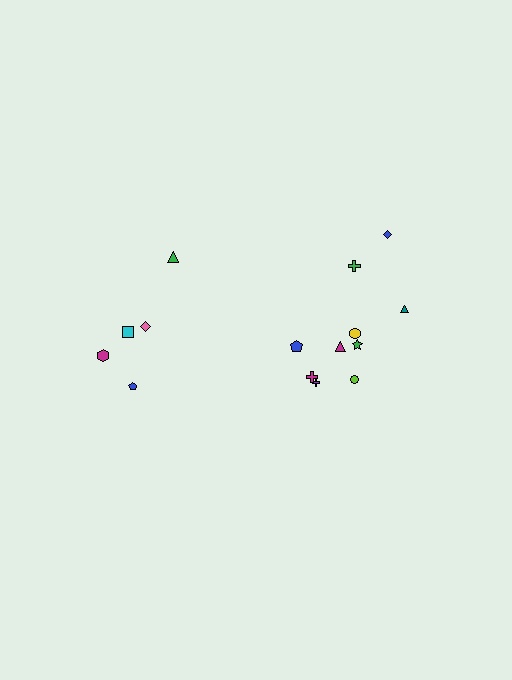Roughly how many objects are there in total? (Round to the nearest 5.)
Roughly 15 objects in total.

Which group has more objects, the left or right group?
The right group.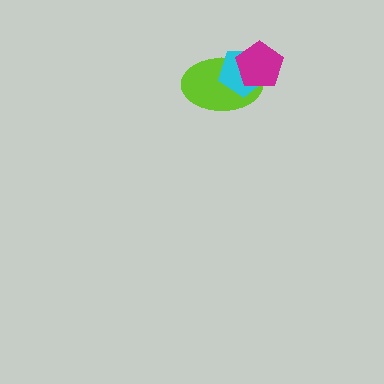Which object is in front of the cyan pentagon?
The magenta pentagon is in front of the cyan pentagon.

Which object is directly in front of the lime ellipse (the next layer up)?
The cyan pentagon is directly in front of the lime ellipse.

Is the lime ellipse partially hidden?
Yes, it is partially covered by another shape.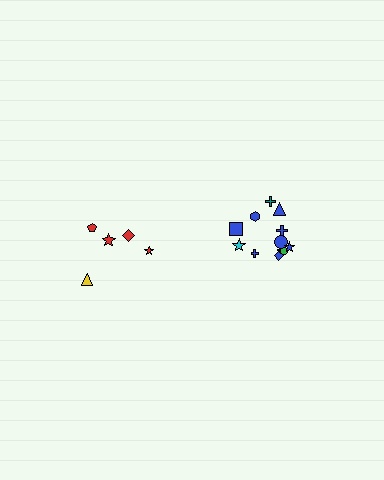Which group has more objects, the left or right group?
The right group.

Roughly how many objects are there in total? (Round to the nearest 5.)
Roughly 15 objects in total.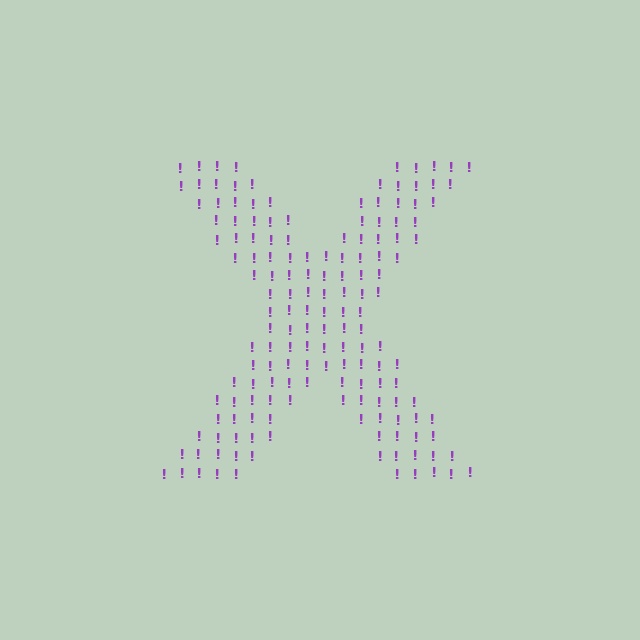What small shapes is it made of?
It is made of small exclamation marks.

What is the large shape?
The large shape is the letter X.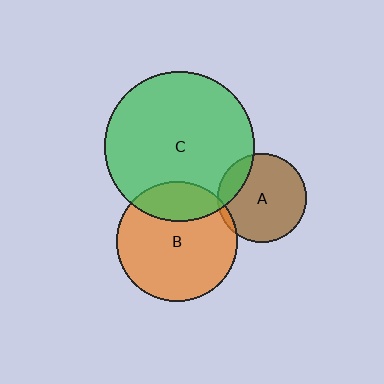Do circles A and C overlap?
Yes.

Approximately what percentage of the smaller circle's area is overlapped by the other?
Approximately 15%.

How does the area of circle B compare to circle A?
Approximately 1.8 times.